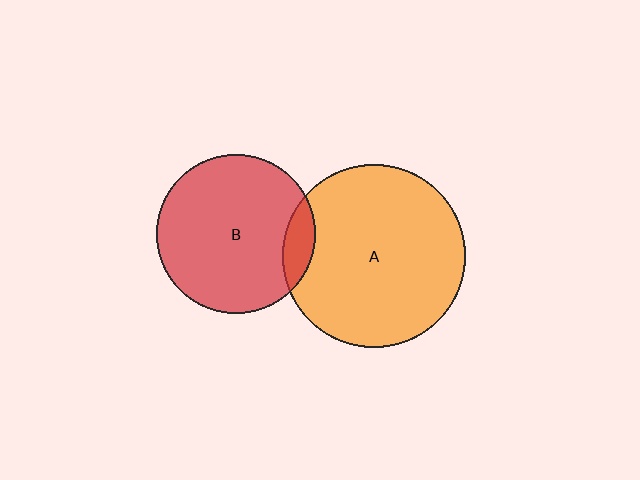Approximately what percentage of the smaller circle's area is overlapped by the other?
Approximately 10%.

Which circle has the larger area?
Circle A (orange).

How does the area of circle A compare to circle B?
Approximately 1.3 times.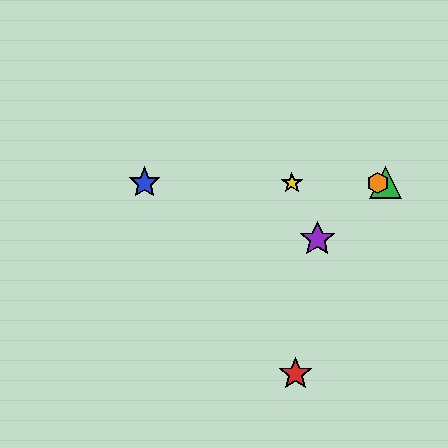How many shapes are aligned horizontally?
4 shapes (the blue star, the green triangle, the yellow star, the orange hexagon) are aligned horizontally.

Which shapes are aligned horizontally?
The blue star, the green triangle, the yellow star, the orange hexagon are aligned horizontally.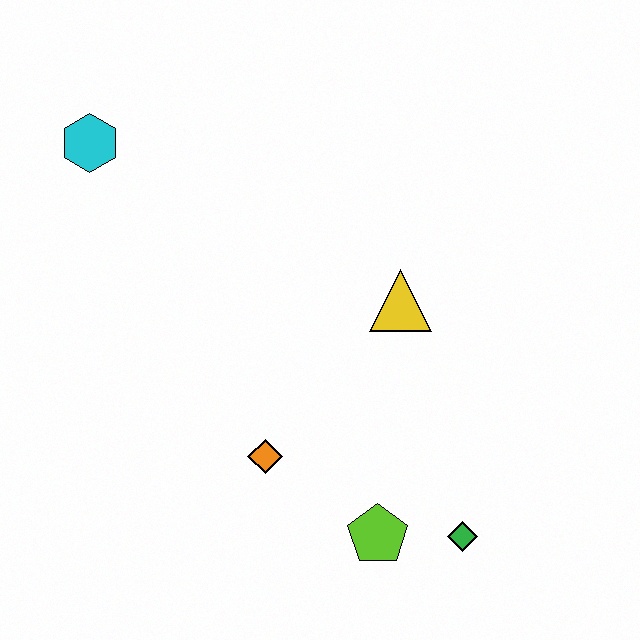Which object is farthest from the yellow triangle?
The cyan hexagon is farthest from the yellow triangle.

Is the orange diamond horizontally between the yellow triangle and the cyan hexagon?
Yes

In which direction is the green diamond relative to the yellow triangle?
The green diamond is below the yellow triangle.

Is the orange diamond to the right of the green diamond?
No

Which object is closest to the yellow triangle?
The orange diamond is closest to the yellow triangle.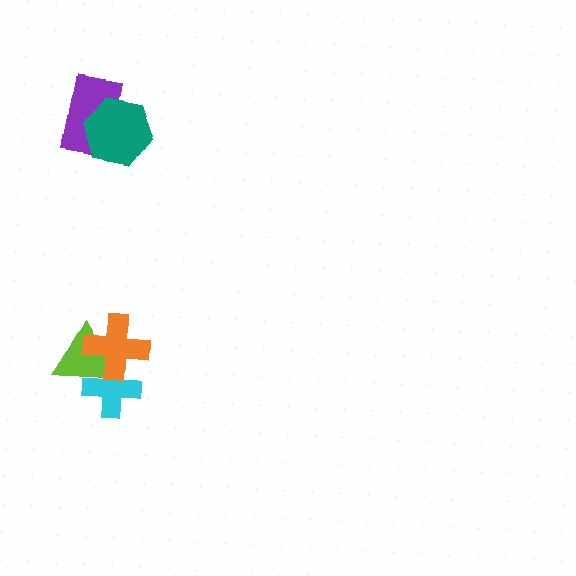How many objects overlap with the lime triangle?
2 objects overlap with the lime triangle.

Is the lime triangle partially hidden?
Yes, it is partially covered by another shape.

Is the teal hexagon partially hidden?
No, no other shape covers it.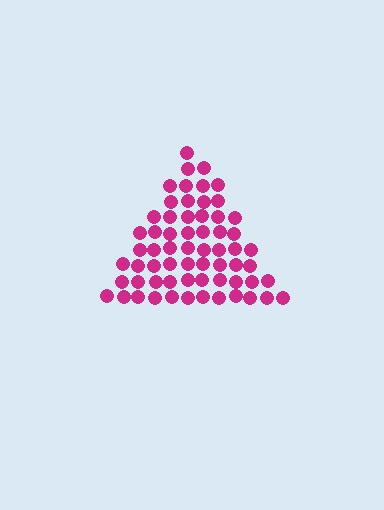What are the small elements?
The small elements are circles.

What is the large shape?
The large shape is a triangle.